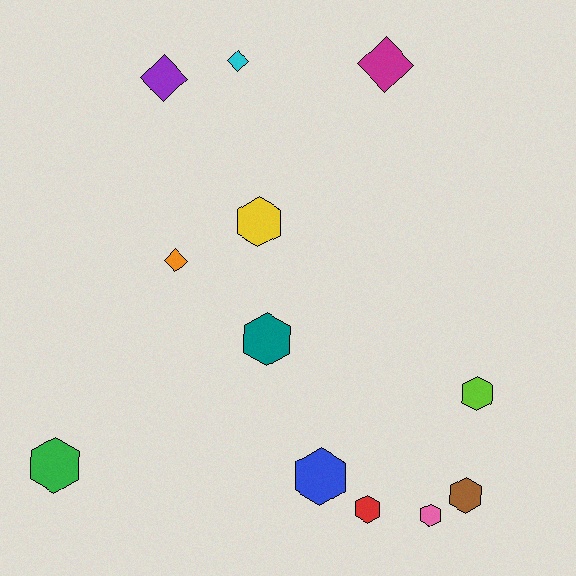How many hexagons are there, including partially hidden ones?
There are 8 hexagons.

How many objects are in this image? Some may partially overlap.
There are 12 objects.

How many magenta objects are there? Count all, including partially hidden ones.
There is 1 magenta object.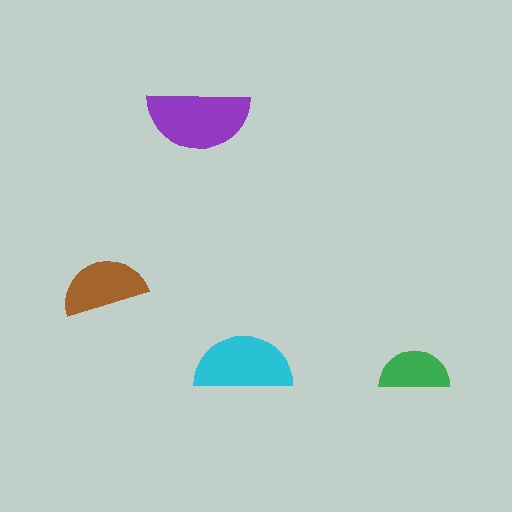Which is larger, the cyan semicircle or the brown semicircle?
The cyan one.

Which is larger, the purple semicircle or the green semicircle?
The purple one.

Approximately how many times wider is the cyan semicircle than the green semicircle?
About 1.5 times wider.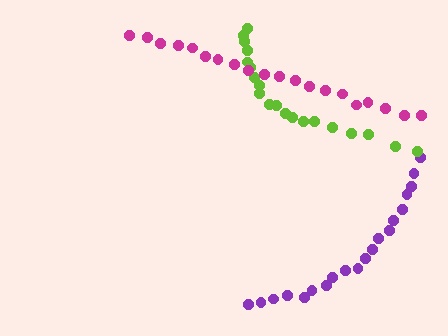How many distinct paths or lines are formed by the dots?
There are 3 distinct paths.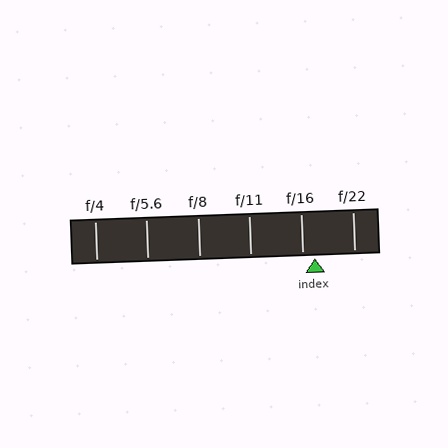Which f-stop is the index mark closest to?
The index mark is closest to f/16.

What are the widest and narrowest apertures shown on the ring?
The widest aperture shown is f/4 and the narrowest is f/22.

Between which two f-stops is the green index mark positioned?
The index mark is between f/16 and f/22.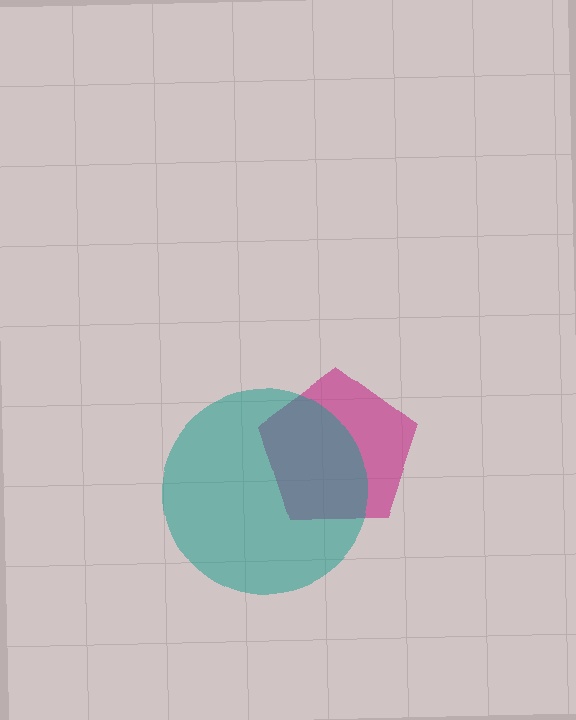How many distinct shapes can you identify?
There are 2 distinct shapes: a magenta pentagon, a teal circle.